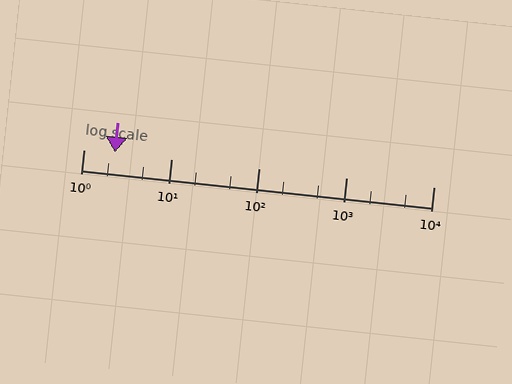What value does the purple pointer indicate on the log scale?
The pointer indicates approximately 2.3.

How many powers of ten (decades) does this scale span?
The scale spans 4 decades, from 1 to 10000.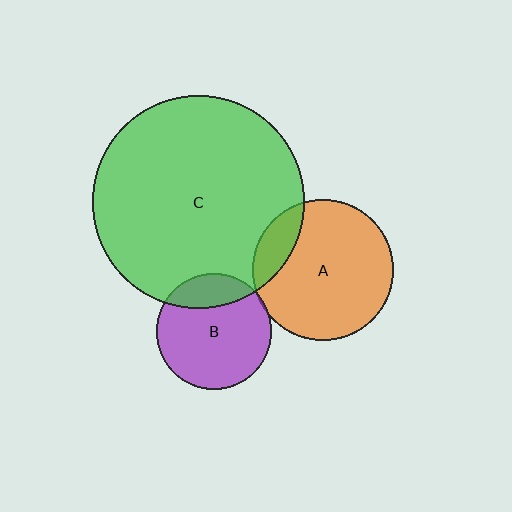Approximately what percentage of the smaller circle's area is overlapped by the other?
Approximately 15%.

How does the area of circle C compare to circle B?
Approximately 3.4 times.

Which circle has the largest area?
Circle C (green).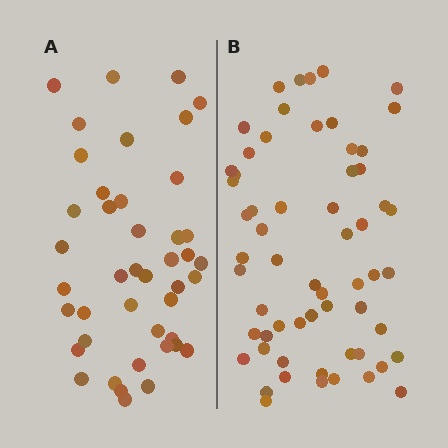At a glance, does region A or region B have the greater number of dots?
Region B (the right region) has more dots.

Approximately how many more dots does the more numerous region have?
Region B has approximately 15 more dots than region A.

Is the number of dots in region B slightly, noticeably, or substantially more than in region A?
Region B has noticeably more, but not dramatically so. The ratio is roughly 1.4 to 1.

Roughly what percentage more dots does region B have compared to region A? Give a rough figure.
About 40% more.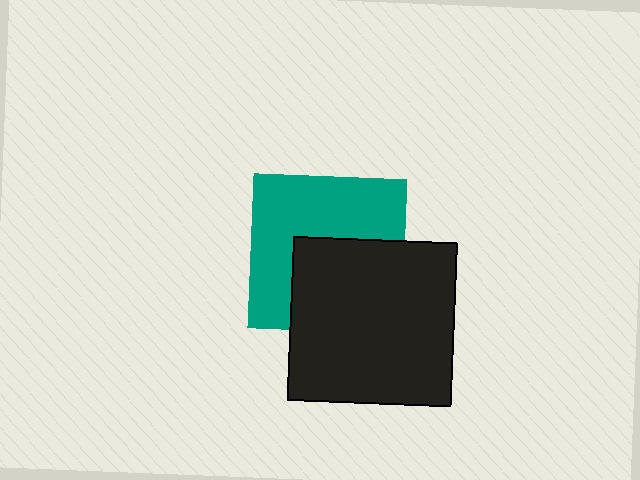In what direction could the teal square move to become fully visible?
The teal square could move up. That would shift it out from behind the black square entirely.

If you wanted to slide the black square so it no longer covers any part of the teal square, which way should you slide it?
Slide it down — that is the most direct way to separate the two shapes.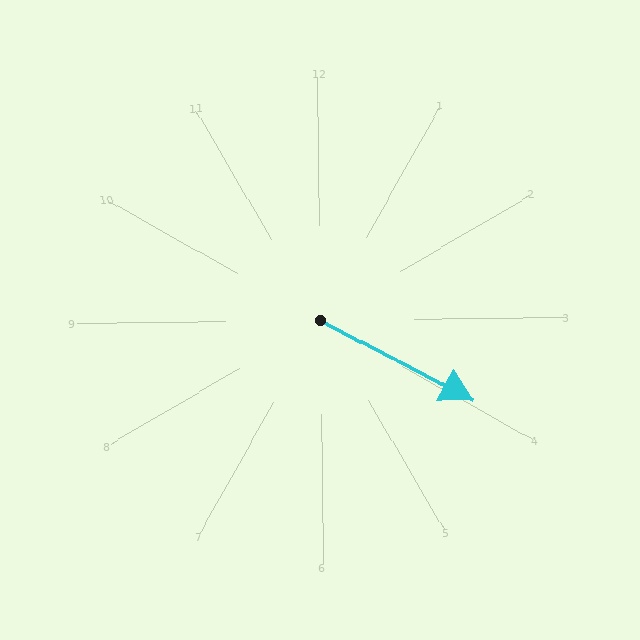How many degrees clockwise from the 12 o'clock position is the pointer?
Approximately 118 degrees.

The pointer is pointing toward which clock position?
Roughly 4 o'clock.